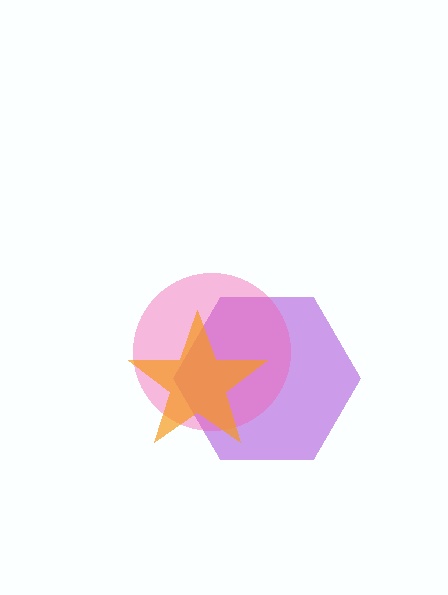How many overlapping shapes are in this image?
There are 3 overlapping shapes in the image.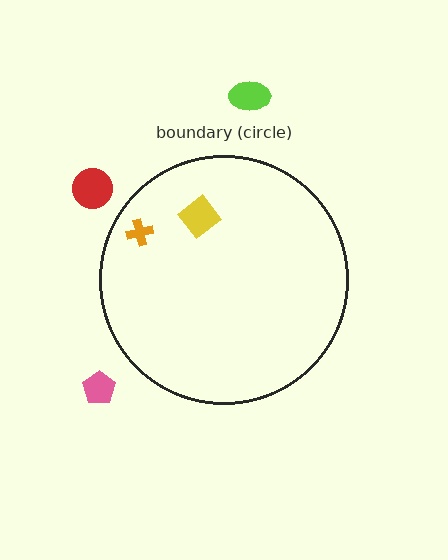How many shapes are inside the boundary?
2 inside, 3 outside.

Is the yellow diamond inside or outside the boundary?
Inside.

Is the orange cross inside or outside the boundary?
Inside.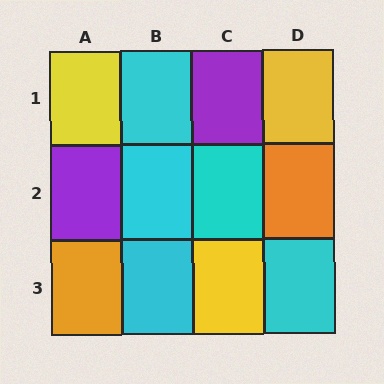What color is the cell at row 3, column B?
Cyan.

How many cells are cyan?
5 cells are cyan.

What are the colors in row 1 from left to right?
Yellow, cyan, purple, yellow.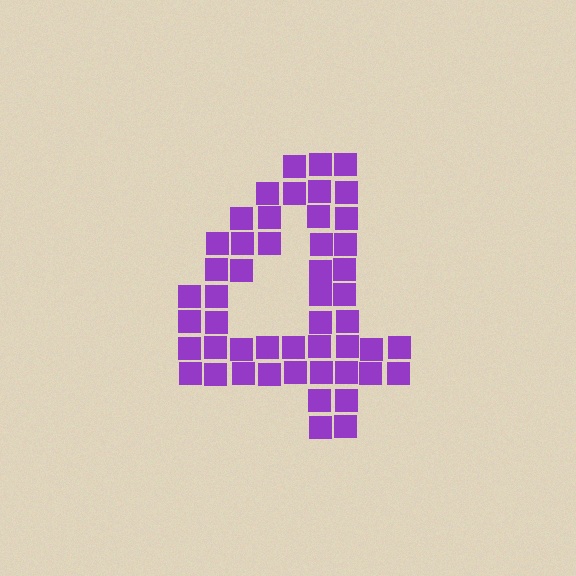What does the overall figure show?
The overall figure shows the digit 4.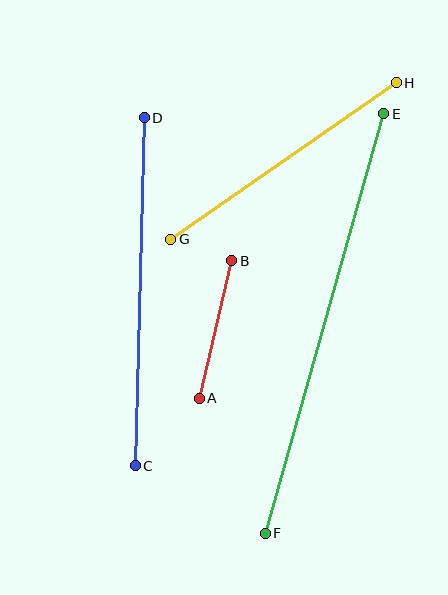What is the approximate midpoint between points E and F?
The midpoint is at approximately (324, 324) pixels.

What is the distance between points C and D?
The distance is approximately 348 pixels.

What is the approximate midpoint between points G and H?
The midpoint is at approximately (283, 161) pixels.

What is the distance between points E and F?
The distance is approximately 436 pixels.